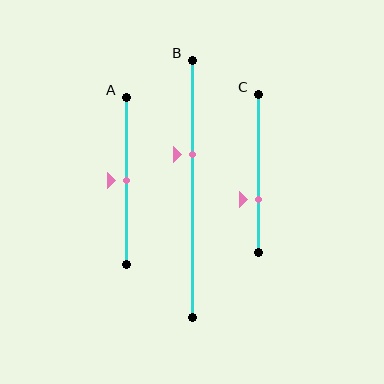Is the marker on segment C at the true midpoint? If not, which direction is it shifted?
No, the marker on segment C is shifted downward by about 16% of the segment length.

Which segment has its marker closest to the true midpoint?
Segment A has its marker closest to the true midpoint.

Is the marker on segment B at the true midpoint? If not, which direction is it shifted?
No, the marker on segment B is shifted upward by about 13% of the segment length.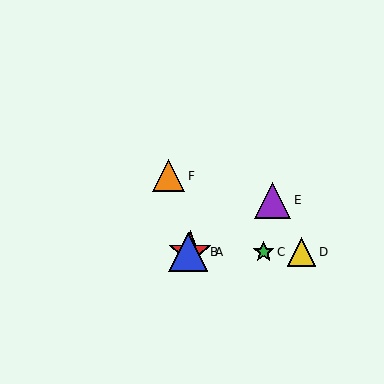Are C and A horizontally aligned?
Yes, both are at y≈252.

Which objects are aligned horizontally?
Objects A, B, C, D are aligned horizontally.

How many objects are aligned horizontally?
4 objects (A, B, C, D) are aligned horizontally.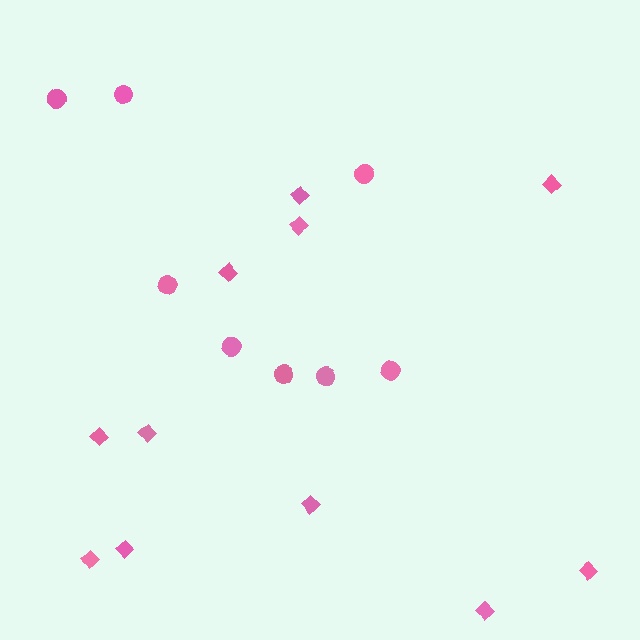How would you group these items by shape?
There are 2 groups: one group of circles (8) and one group of diamonds (11).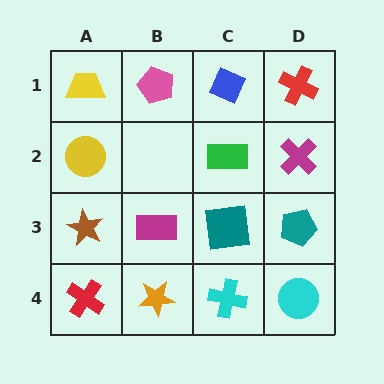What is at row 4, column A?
A red cross.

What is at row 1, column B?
A pink pentagon.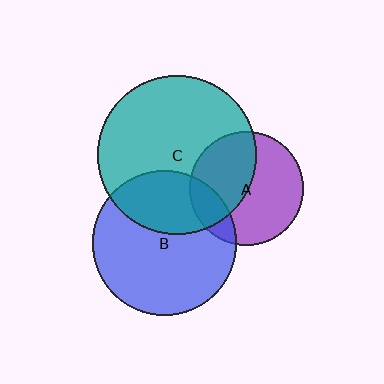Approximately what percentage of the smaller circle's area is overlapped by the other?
Approximately 15%.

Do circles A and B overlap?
Yes.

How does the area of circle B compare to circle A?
Approximately 1.6 times.